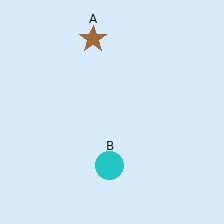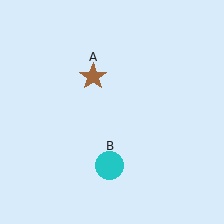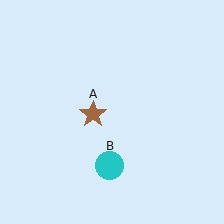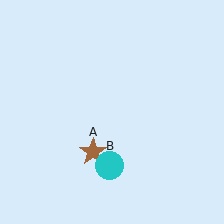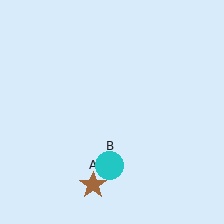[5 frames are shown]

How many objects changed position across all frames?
1 object changed position: brown star (object A).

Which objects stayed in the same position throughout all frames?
Cyan circle (object B) remained stationary.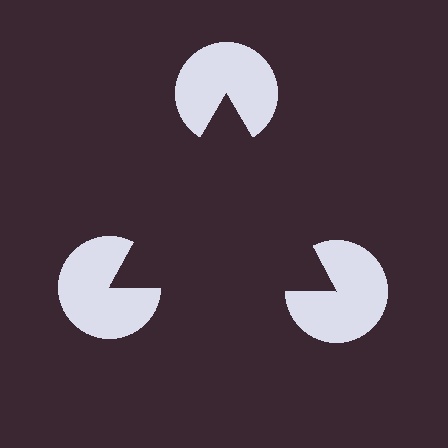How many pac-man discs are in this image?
There are 3 — one at each vertex of the illusory triangle.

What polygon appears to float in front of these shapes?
An illusory triangle — its edges are inferred from the aligned wedge cuts in the pac-man discs, not physically drawn.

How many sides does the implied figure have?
3 sides.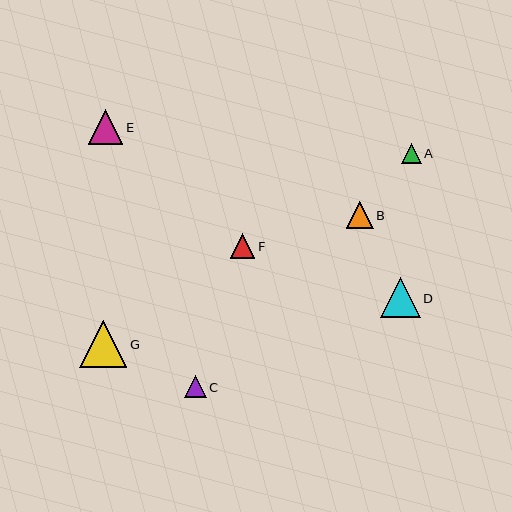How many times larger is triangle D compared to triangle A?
Triangle D is approximately 2.0 times the size of triangle A.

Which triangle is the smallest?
Triangle A is the smallest with a size of approximately 20 pixels.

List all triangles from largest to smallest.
From largest to smallest: G, D, E, B, F, C, A.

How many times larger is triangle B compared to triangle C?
Triangle B is approximately 1.2 times the size of triangle C.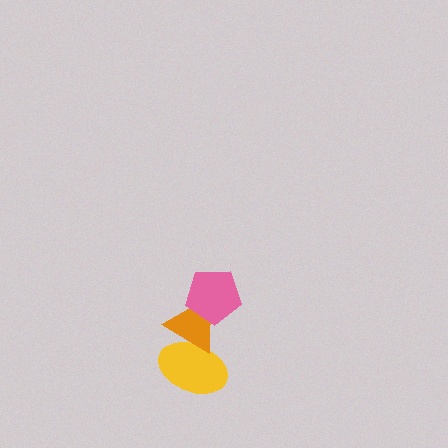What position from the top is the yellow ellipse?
The yellow ellipse is 3rd from the top.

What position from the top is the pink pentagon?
The pink pentagon is 1st from the top.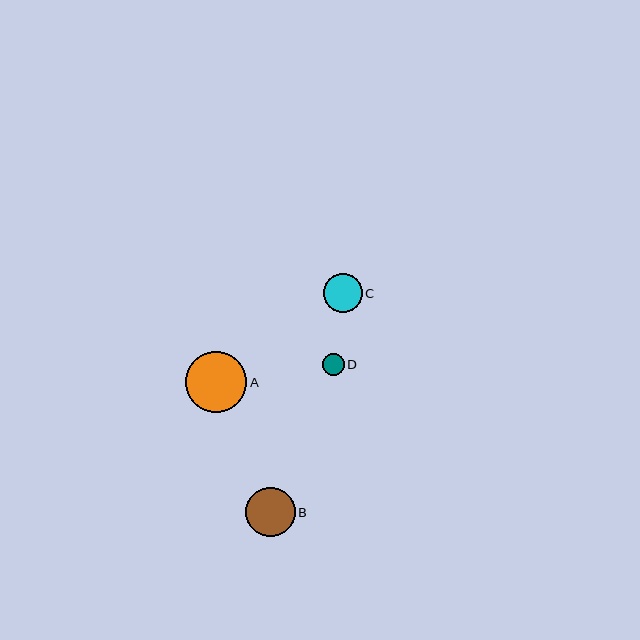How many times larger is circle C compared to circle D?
Circle C is approximately 1.7 times the size of circle D.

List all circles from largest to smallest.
From largest to smallest: A, B, C, D.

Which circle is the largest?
Circle A is the largest with a size of approximately 62 pixels.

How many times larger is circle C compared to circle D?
Circle C is approximately 1.7 times the size of circle D.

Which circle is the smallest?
Circle D is the smallest with a size of approximately 22 pixels.